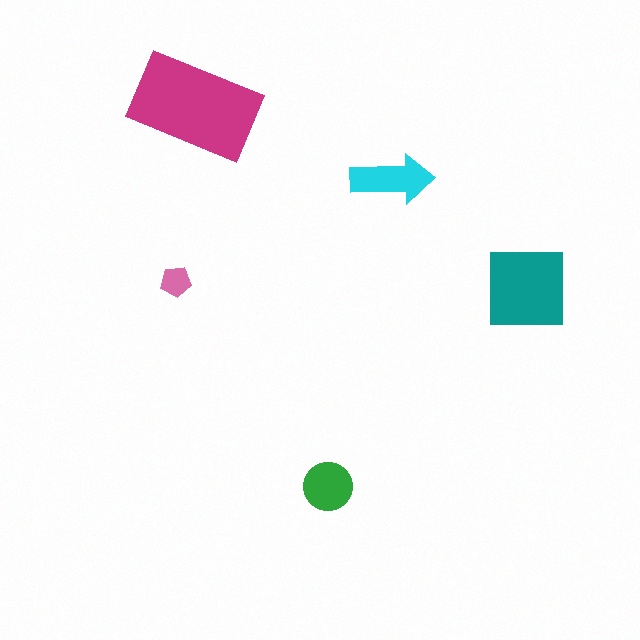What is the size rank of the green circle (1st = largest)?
4th.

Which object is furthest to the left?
The pink pentagon is leftmost.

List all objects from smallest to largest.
The pink pentagon, the green circle, the cyan arrow, the teal square, the magenta rectangle.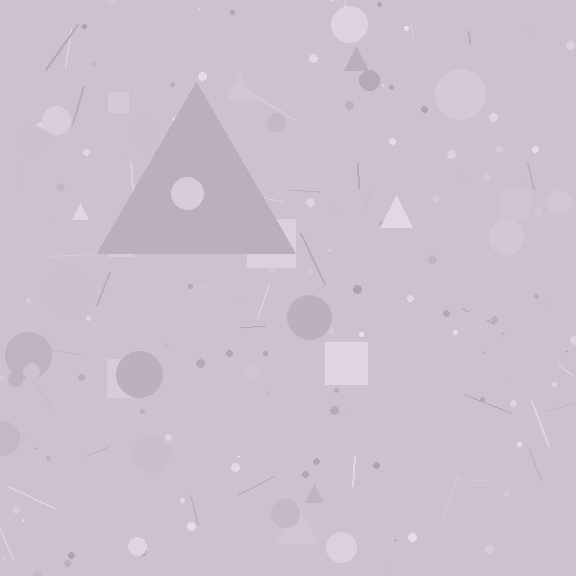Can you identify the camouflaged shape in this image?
The camouflaged shape is a triangle.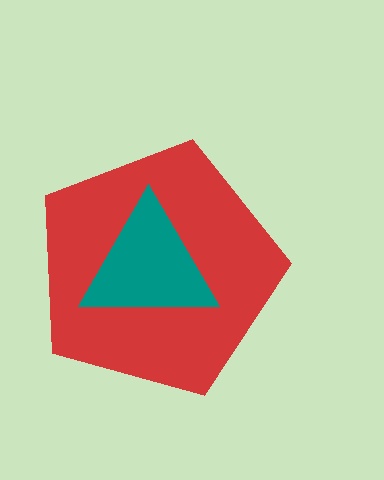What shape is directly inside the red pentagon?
The teal triangle.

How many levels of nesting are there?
2.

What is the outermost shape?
The red pentagon.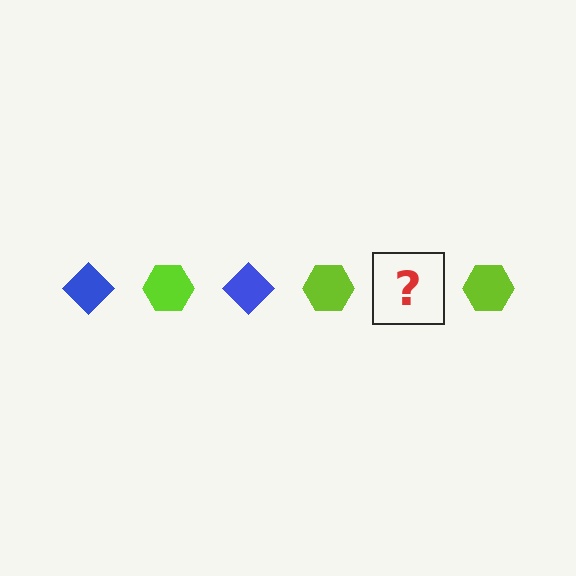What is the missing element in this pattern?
The missing element is a blue diamond.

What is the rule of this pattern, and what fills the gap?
The rule is that the pattern alternates between blue diamond and lime hexagon. The gap should be filled with a blue diamond.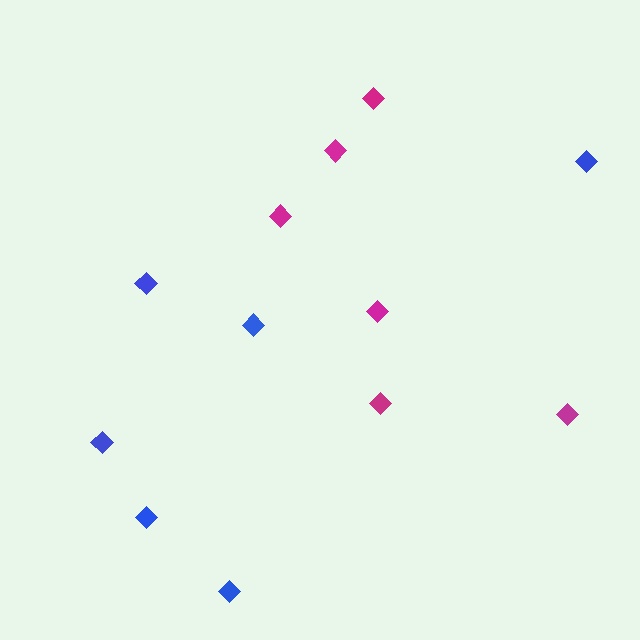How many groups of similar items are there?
There are 2 groups: one group of blue diamonds (6) and one group of magenta diamonds (6).